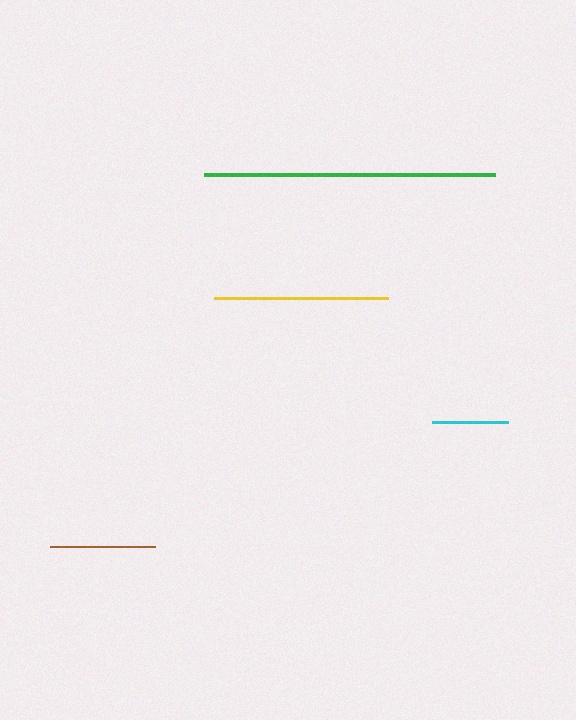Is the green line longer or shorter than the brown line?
The green line is longer than the brown line.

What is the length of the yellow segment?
The yellow segment is approximately 174 pixels long.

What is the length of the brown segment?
The brown segment is approximately 105 pixels long.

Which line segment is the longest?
The green line is the longest at approximately 291 pixels.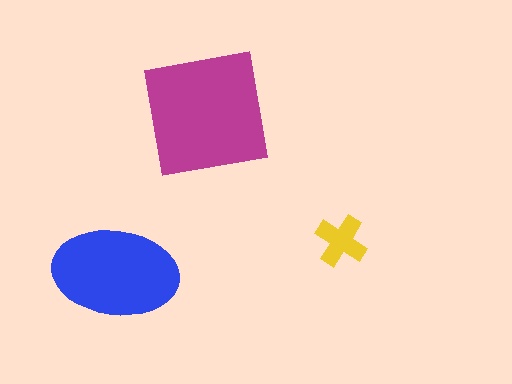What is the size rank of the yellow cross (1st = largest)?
3rd.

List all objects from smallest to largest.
The yellow cross, the blue ellipse, the magenta square.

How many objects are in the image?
There are 3 objects in the image.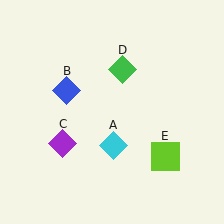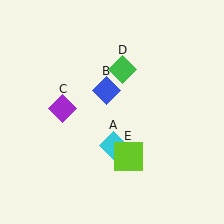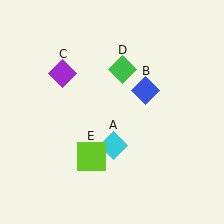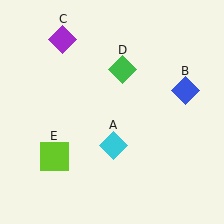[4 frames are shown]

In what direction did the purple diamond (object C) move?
The purple diamond (object C) moved up.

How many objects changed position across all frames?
3 objects changed position: blue diamond (object B), purple diamond (object C), lime square (object E).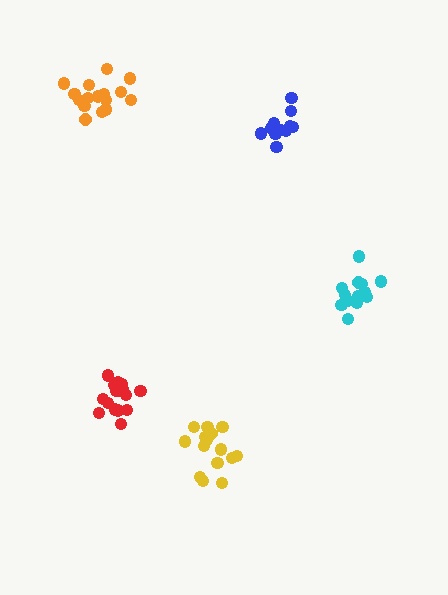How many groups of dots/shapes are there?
There are 5 groups.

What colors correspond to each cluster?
The clusters are colored: cyan, blue, red, yellow, orange.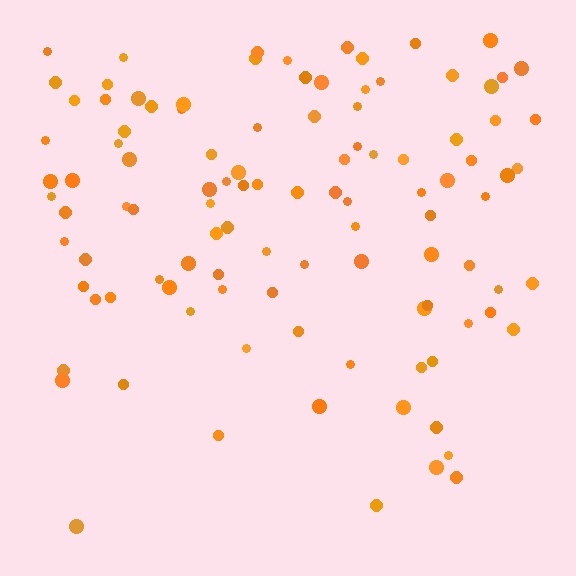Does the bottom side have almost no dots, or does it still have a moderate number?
Still a moderate number, just noticeably fewer than the top.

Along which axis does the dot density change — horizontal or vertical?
Vertical.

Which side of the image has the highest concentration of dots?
The top.